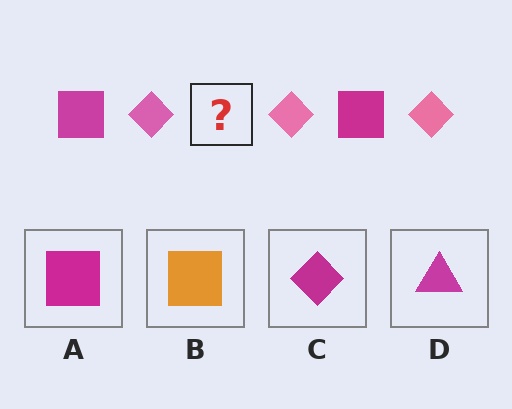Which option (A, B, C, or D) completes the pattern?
A.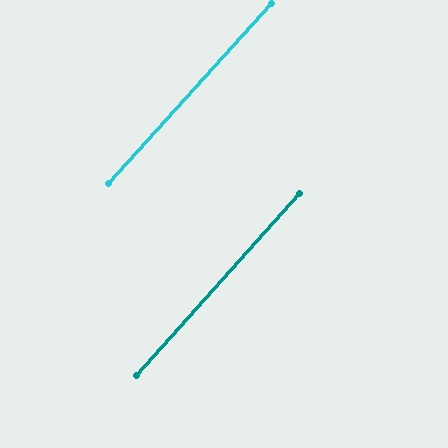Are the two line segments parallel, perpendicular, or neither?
Parallel — their directions differ by only 0.4°.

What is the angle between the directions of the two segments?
Approximately 0 degrees.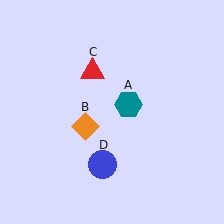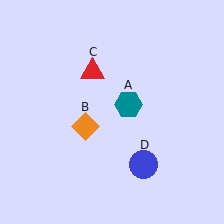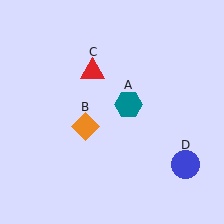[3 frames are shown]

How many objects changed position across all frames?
1 object changed position: blue circle (object D).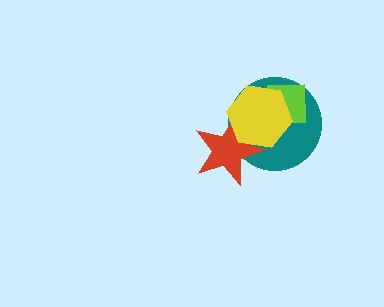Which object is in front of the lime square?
The yellow hexagon is in front of the lime square.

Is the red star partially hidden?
Yes, it is partially covered by another shape.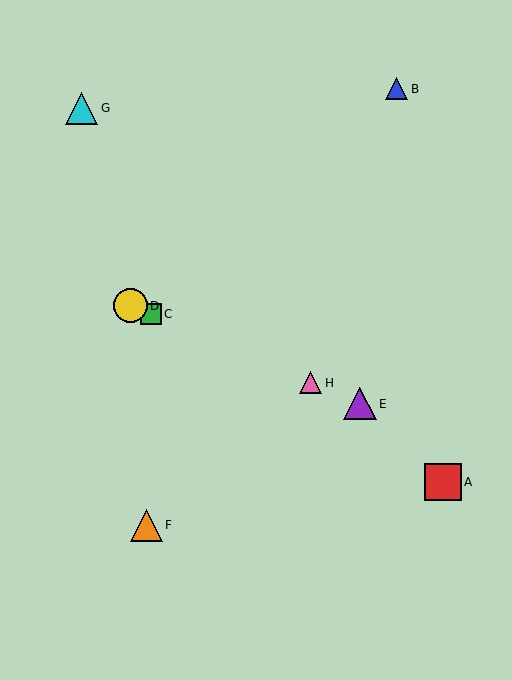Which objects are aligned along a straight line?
Objects C, D, E, H are aligned along a straight line.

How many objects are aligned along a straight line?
4 objects (C, D, E, H) are aligned along a straight line.